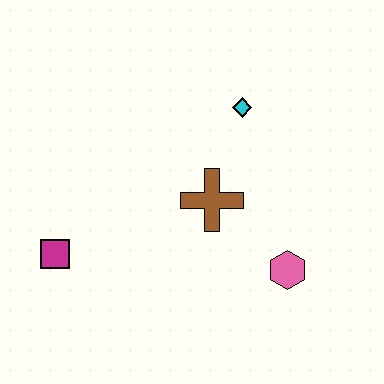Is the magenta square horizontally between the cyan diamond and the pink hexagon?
No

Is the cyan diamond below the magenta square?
No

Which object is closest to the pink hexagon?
The brown cross is closest to the pink hexagon.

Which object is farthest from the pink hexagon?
The magenta square is farthest from the pink hexagon.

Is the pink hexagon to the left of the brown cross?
No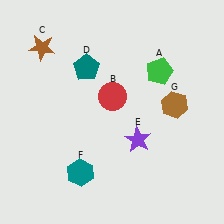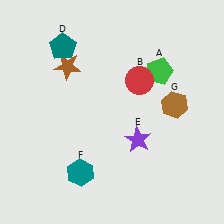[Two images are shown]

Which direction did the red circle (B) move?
The red circle (B) moved right.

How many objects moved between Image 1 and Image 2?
3 objects moved between the two images.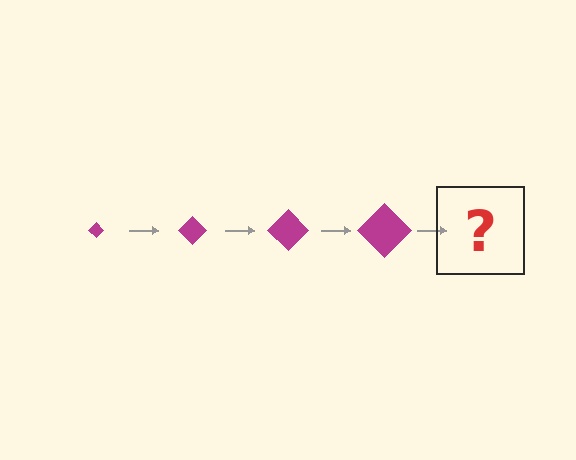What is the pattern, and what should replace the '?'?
The pattern is that the diamond gets progressively larger each step. The '?' should be a magenta diamond, larger than the previous one.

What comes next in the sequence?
The next element should be a magenta diamond, larger than the previous one.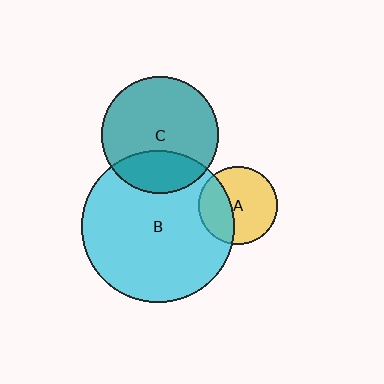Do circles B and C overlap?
Yes.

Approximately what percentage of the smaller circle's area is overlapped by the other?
Approximately 25%.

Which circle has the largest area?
Circle B (cyan).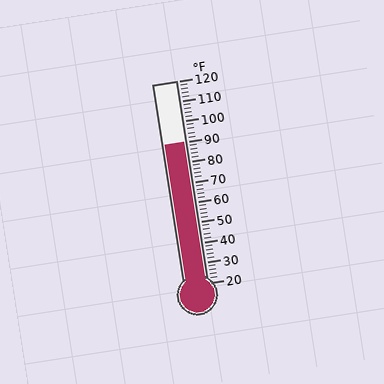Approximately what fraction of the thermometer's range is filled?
The thermometer is filled to approximately 70% of its range.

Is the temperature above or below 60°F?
The temperature is above 60°F.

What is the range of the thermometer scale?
The thermometer scale ranges from 20°F to 120°F.